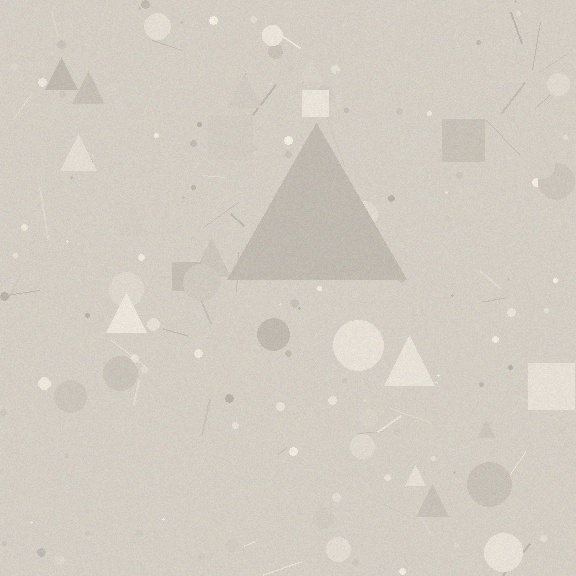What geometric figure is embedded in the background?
A triangle is embedded in the background.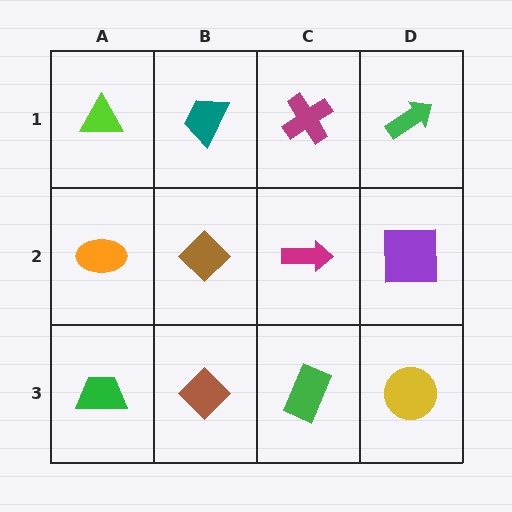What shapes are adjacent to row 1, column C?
A magenta arrow (row 2, column C), a teal trapezoid (row 1, column B), a green arrow (row 1, column D).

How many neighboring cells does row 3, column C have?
3.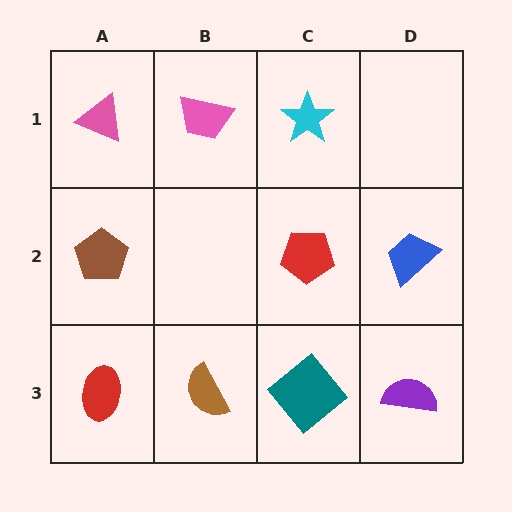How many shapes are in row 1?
3 shapes.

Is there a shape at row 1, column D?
No, that cell is empty.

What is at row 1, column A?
A pink triangle.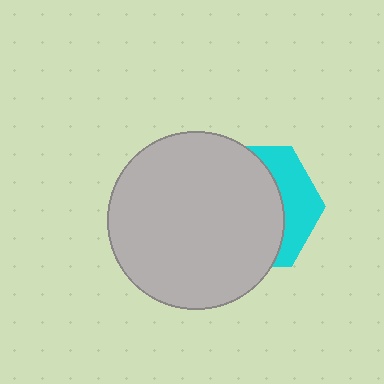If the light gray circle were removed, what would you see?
You would see the complete cyan hexagon.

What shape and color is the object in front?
The object in front is a light gray circle.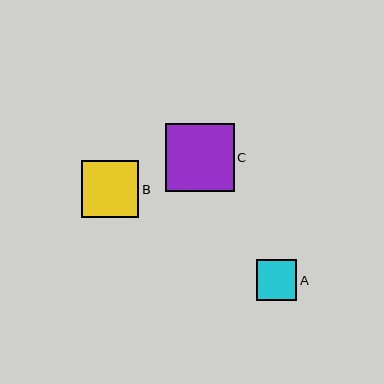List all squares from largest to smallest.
From largest to smallest: C, B, A.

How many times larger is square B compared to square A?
Square B is approximately 1.4 times the size of square A.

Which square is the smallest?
Square A is the smallest with a size of approximately 40 pixels.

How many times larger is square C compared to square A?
Square C is approximately 1.7 times the size of square A.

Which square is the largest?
Square C is the largest with a size of approximately 69 pixels.